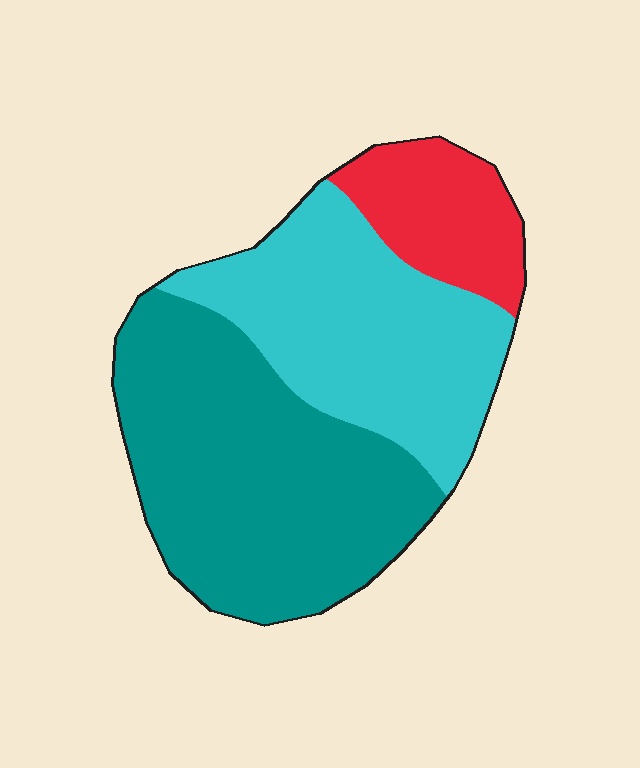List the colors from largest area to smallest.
From largest to smallest: teal, cyan, red.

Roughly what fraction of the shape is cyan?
Cyan takes up about three eighths (3/8) of the shape.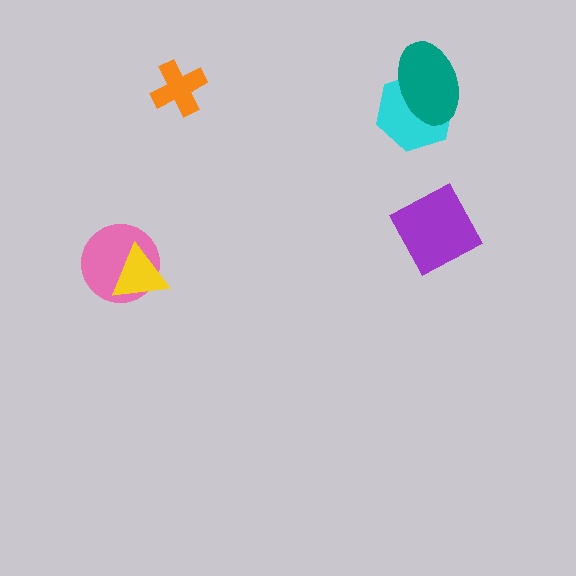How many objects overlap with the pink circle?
1 object overlaps with the pink circle.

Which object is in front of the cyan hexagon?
The teal ellipse is in front of the cyan hexagon.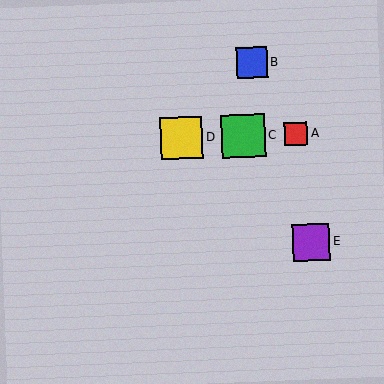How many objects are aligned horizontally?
3 objects (A, C, D) are aligned horizontally.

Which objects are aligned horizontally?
Objects A, C, D are aligned horizontally.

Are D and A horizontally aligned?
Yes, both are at y≈138.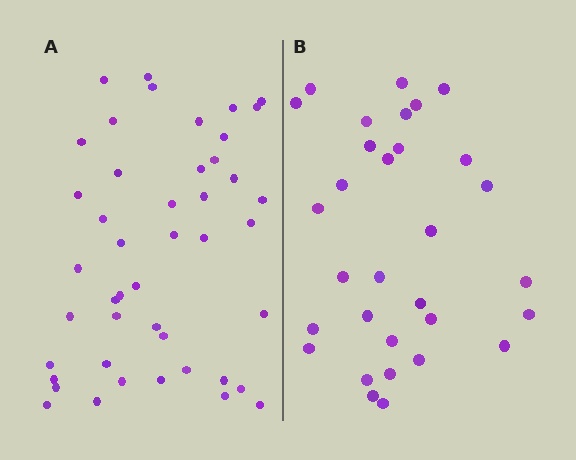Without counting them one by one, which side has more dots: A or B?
Region A (the left region) has more dots.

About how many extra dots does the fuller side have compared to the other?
Region A has approximately 15 more dots than region B.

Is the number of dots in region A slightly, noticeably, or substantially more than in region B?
Region A has substantially more. The ratio is roughly 1.5 to 1.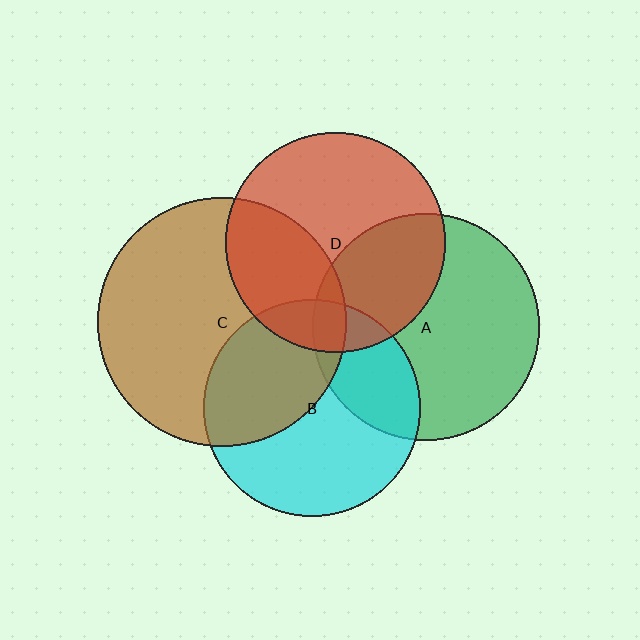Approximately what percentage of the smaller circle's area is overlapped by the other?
Approximately 35%.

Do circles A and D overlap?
Yes.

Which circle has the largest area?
Circle C (brown).